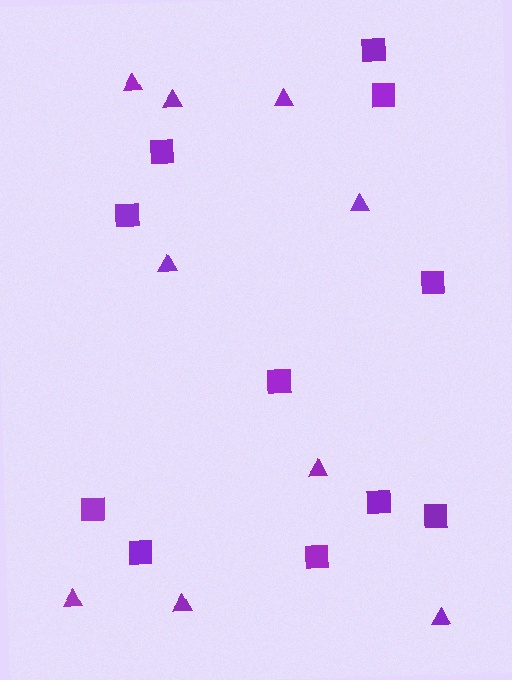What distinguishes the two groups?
There are 2 groups: one group of squares (11) and one group of triangles (9).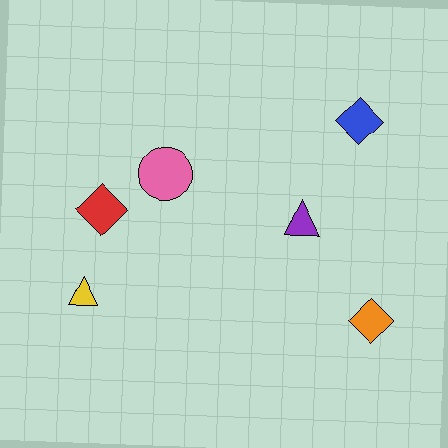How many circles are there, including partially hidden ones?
There is 1 circle.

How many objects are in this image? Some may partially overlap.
There are 6 objects.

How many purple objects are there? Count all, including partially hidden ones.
There is 1 purple object.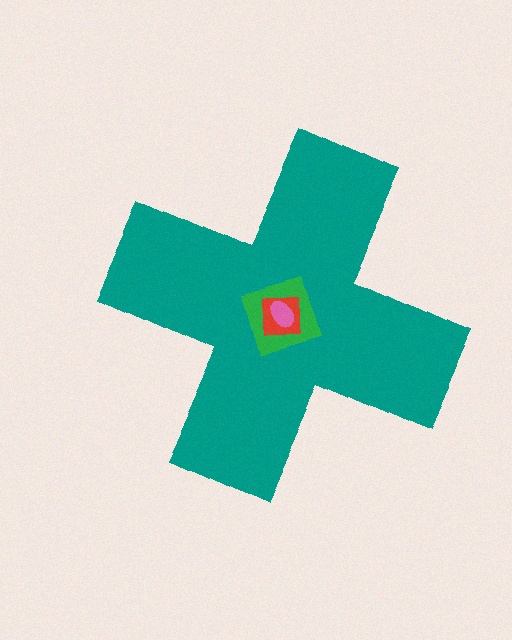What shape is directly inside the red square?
The pink ellipse.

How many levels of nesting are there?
4.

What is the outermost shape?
The teal cross.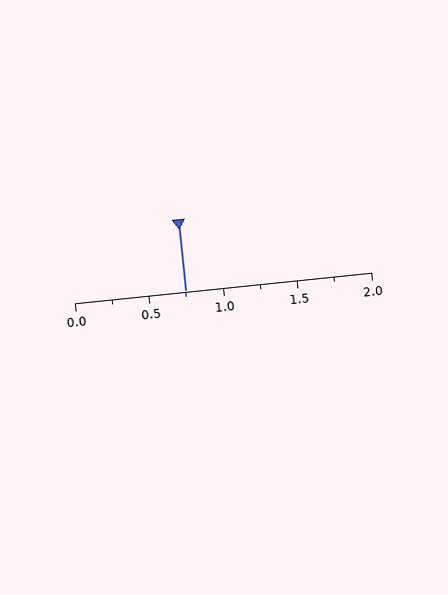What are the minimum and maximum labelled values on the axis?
The axis runs from 0.0 to 2.0.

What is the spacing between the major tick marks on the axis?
The major ticks are spaced 0.5 apart.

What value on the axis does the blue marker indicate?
The marker indicates approximately 0.75.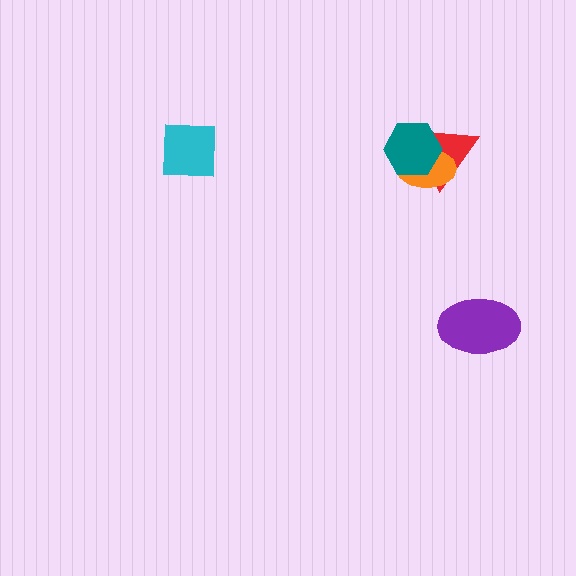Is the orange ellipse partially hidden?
Yes, it is partially covered by another shape.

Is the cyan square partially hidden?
No, no other shape covers it.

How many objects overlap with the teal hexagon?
2 objects overlap with the teal hexagon.